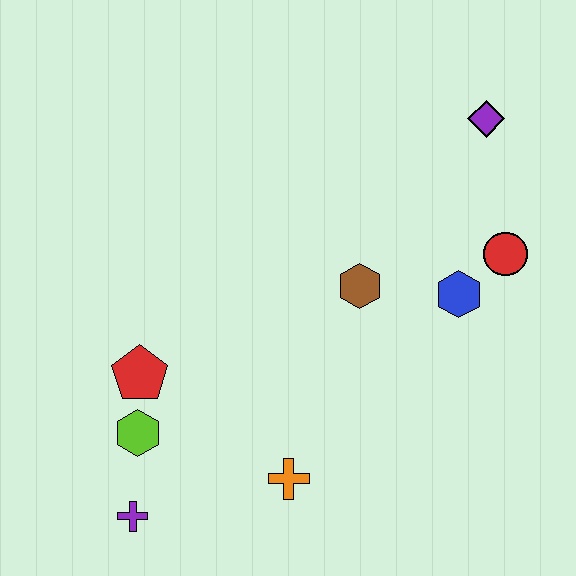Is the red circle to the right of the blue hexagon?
Yes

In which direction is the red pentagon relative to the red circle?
The red pentagon is to the left of the red circle.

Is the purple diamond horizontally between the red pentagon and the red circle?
Yes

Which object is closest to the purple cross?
The lime hexagon is closest to the purple cross.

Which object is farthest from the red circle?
The purple cross is farthest from the red circle.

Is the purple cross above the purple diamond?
No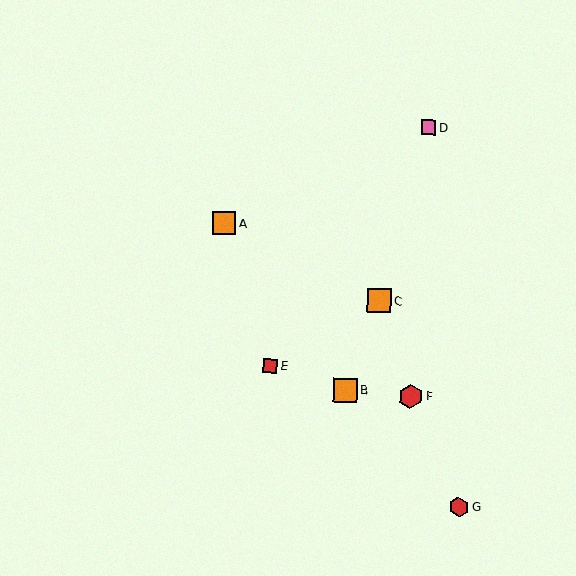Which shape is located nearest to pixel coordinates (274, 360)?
The red square (labeled E) at (270, 366) is nearest to that location.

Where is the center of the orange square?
The center of the orange square is at (345, 390).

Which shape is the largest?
The orange square (labeled C) is the largest.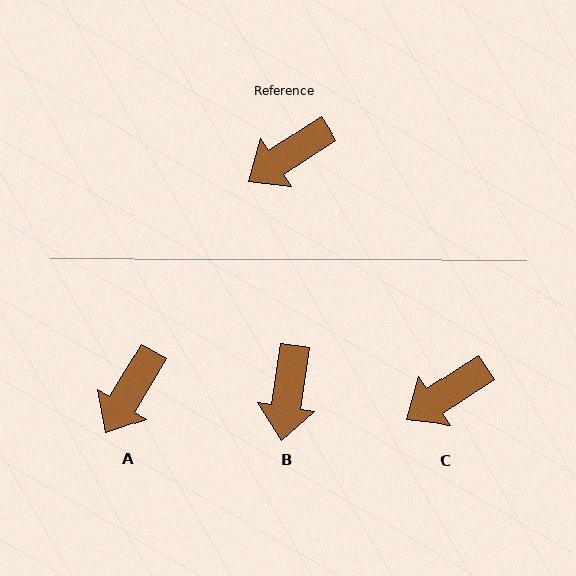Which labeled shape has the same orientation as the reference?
C.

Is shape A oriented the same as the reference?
No, it is off by about 26 degrees.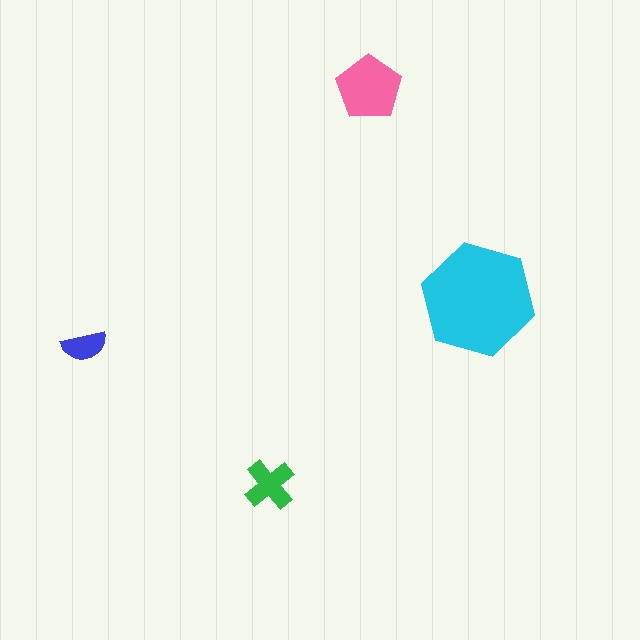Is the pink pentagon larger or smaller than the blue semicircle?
Larger.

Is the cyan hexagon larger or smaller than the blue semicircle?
Larger.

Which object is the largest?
The cyan hexagon.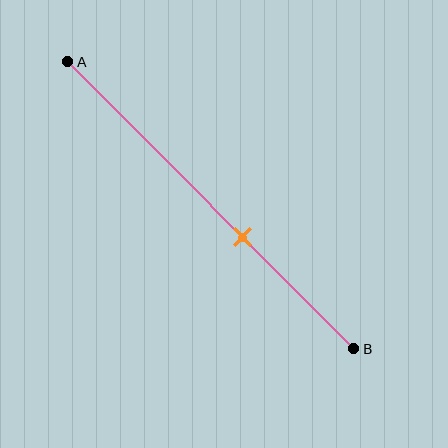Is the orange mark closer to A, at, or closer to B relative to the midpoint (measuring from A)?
The orange mark is closer to point B than the midpoint of segment AB.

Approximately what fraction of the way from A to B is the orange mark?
The orange mark is approximately 60% of the way from A to B.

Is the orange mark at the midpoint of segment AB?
No, the mark is at about 60% from A, not at the 50% midpoint.